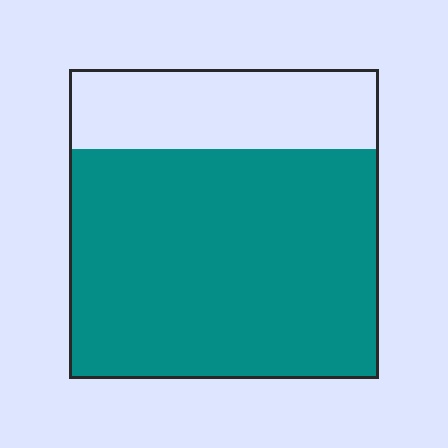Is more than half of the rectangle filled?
Yes.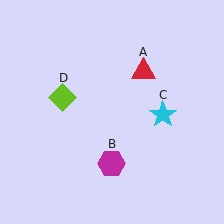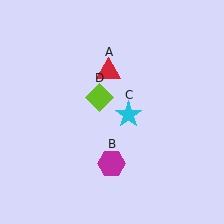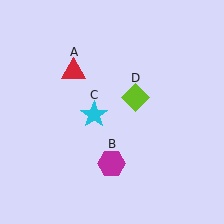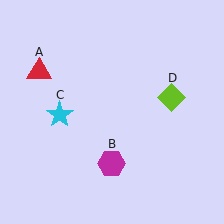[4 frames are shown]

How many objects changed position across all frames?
3 objects changed position: red triangle (object A), cyan star (object C), lime diamond (object D).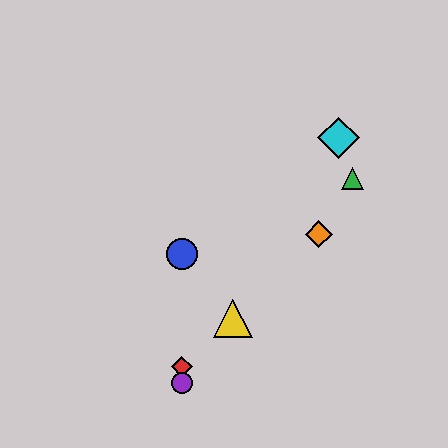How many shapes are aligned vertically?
3 shapes (the red diamond, the blue circle, the purple circle) are aligned vertically.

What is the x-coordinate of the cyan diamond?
The cyan diamond is at x≈339.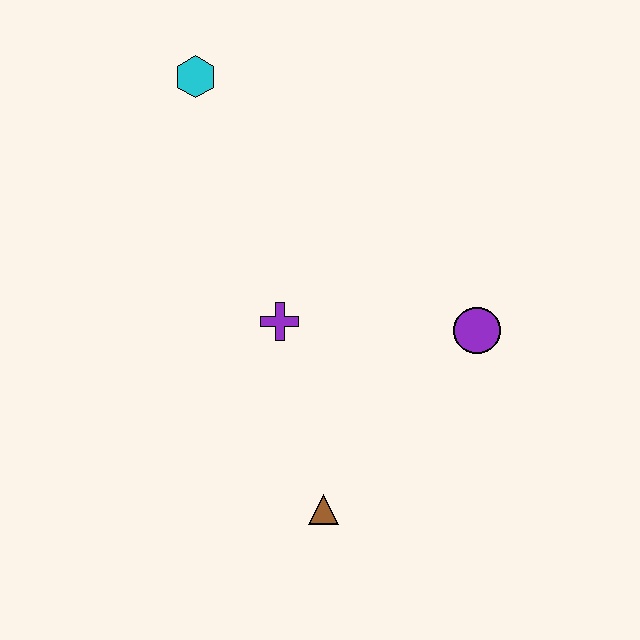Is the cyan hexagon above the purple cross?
Yes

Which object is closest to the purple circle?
The purple cross is closest to the purple circle.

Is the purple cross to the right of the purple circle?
No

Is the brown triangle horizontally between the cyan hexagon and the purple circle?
Yes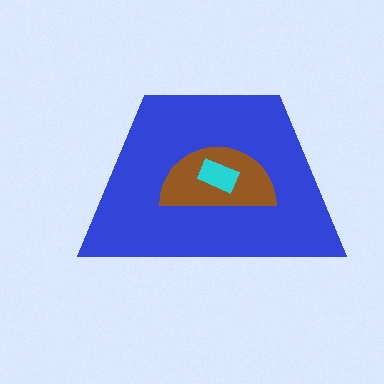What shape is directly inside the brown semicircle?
The cyan rectangle.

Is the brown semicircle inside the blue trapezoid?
Yes.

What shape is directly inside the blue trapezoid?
The brown semicircle.